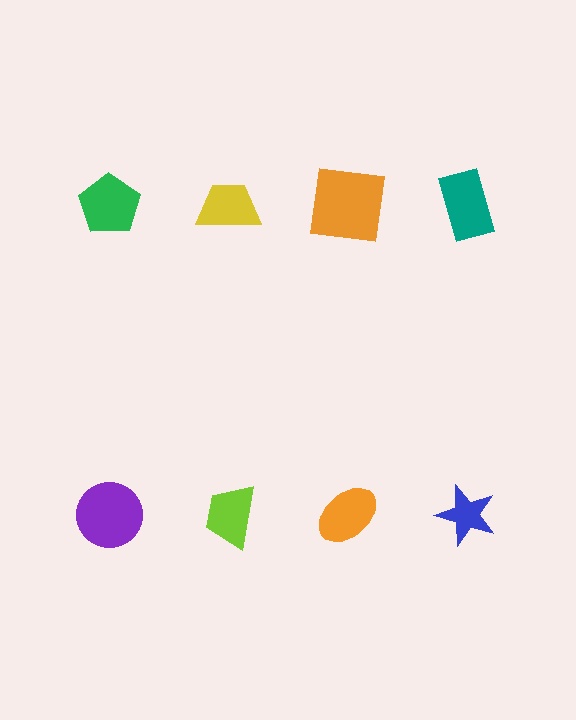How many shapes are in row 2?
4 shapes.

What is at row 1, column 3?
An orange square.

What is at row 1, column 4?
A teal rectangle.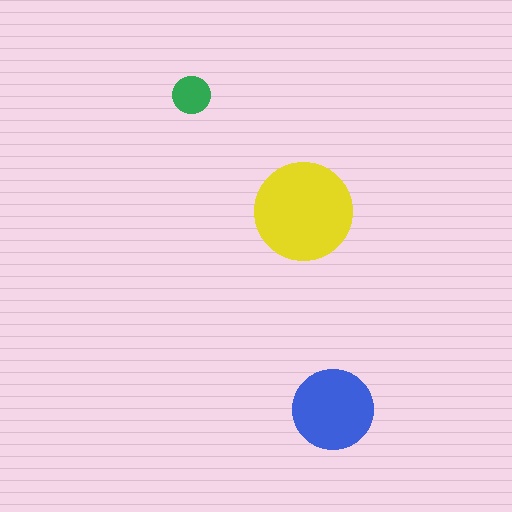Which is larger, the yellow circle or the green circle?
The yellow one.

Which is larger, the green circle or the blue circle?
The blue one.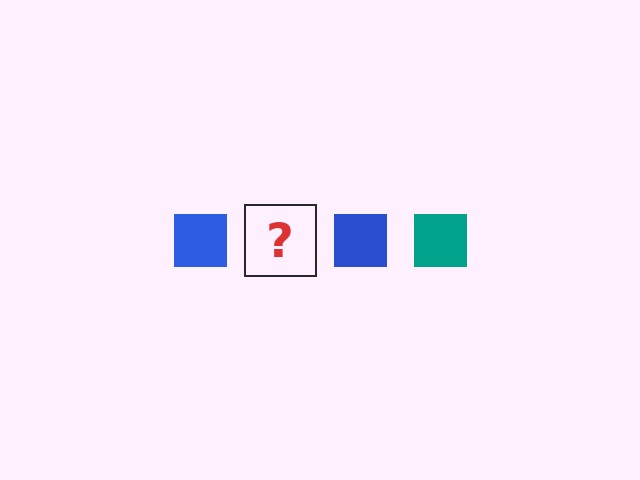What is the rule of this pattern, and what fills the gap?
The rule is that the pattern cycles through blue, teal squares. The gap should be filled with a teal square.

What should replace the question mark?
The question mark should be replaced with a teal square.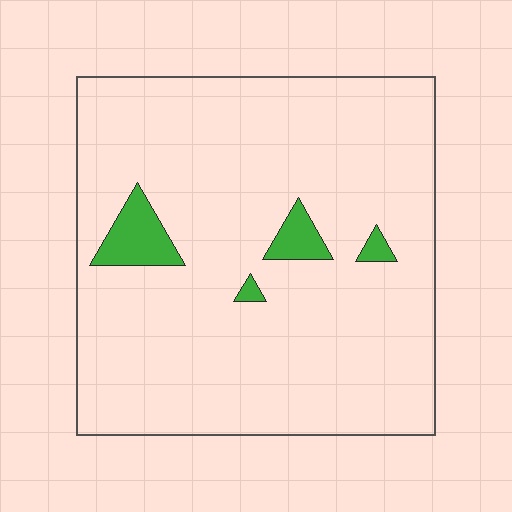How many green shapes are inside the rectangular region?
4.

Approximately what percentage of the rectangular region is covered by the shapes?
Approximately 5%.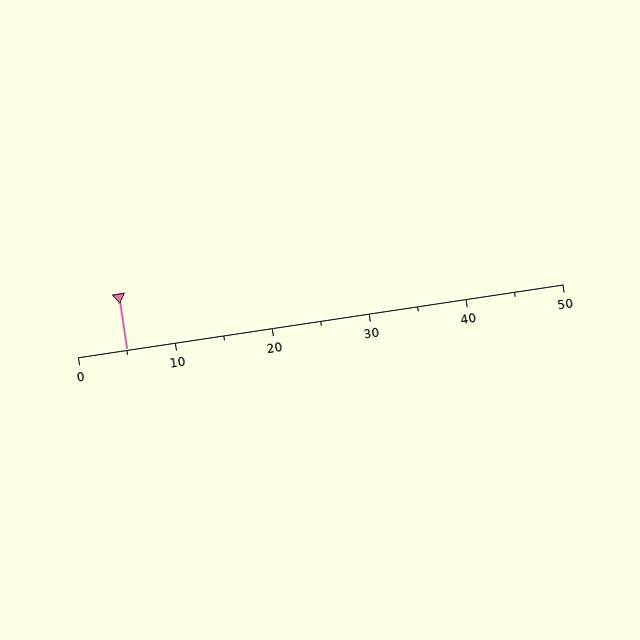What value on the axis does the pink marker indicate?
The marker indicates approximately 5.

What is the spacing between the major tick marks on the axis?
The major ticks are spaced 10 apart.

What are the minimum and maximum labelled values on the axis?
The axis runs from 0 to 50.